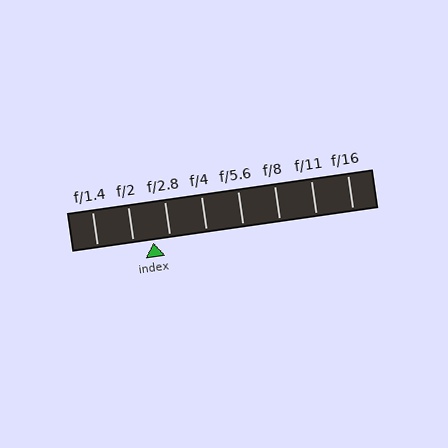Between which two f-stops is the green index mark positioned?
The index mark is between f/2 and f/2.8.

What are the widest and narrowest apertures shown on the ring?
The widest aperture shown is f/1.4 and the narrowest is f/16.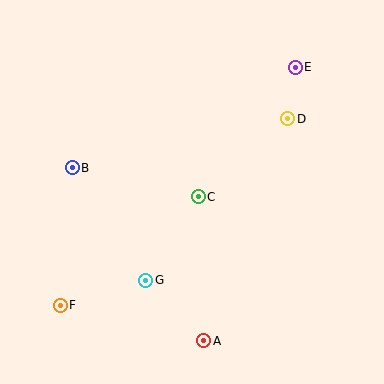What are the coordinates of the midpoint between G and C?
The midpoint between G and C is at (172, 239).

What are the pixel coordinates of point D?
Point D is at (288, 119).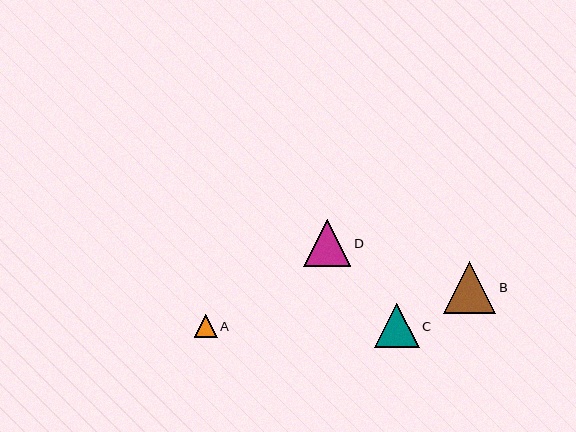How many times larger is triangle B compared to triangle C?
Triangle B is approximately 1.2 times the size of triangle C.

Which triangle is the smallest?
Triangle A is the smallest with a size of approximately 22 pixels.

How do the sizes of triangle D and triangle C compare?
Triangle D and triangle C are approximately the same size.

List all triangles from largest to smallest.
From largest to smallest: B, D, C, A.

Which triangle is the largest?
Triangle B is the largest with a size of approximately 52 pixels.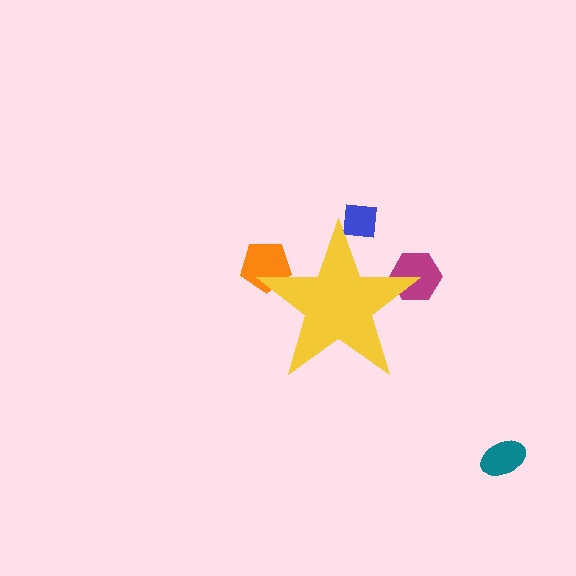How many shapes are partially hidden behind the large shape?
3 shapes are partially hidden.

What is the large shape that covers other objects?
A yellow star.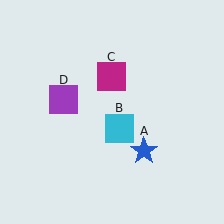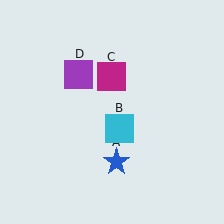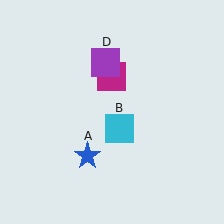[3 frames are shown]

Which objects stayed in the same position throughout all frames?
Cyan square (object B) and magenta square (object C) remained stationary.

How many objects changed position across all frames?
2 objects changed position: blue star (object A), purple square (object D).